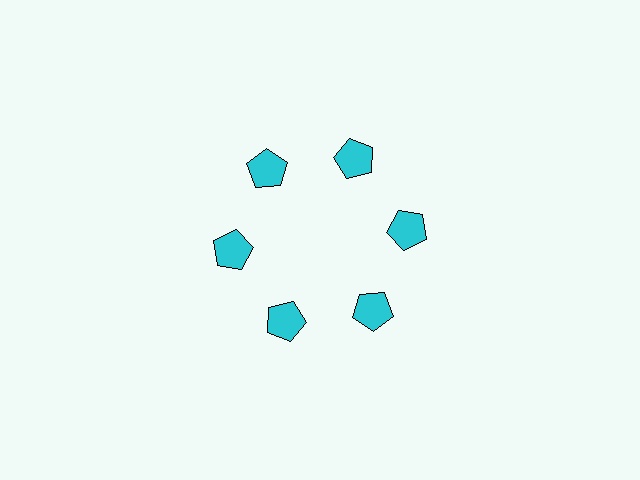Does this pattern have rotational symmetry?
Yes, this pattern has 6-fold rotational symmetry. It looks the same after rotating 60 degrees around the center.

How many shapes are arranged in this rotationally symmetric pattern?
There are 6 shapes, arranged in 6 groups of 1.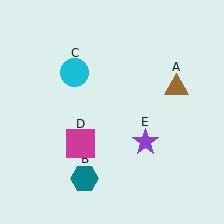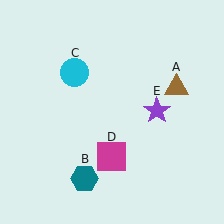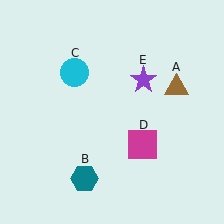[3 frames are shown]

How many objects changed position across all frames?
2 objects changed position: magenta square (object D), purple star (object E).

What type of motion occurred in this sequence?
The magenta square (object D), purple star (object E) rotated counterclockwise around the center of the scene.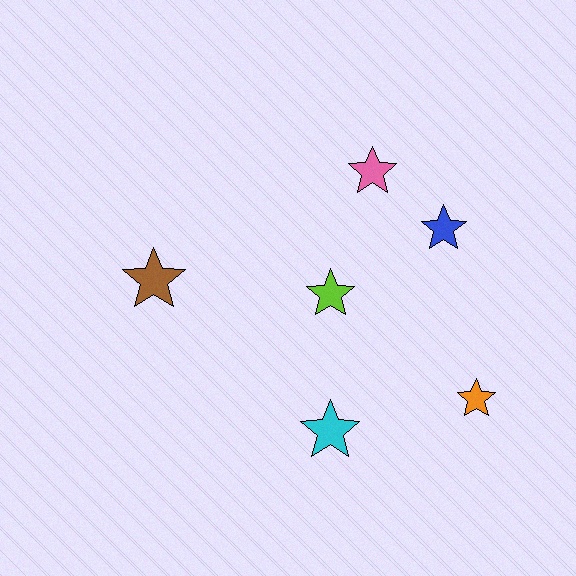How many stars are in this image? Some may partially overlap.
There are 6 stars.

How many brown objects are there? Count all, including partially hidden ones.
There is 1 brown object.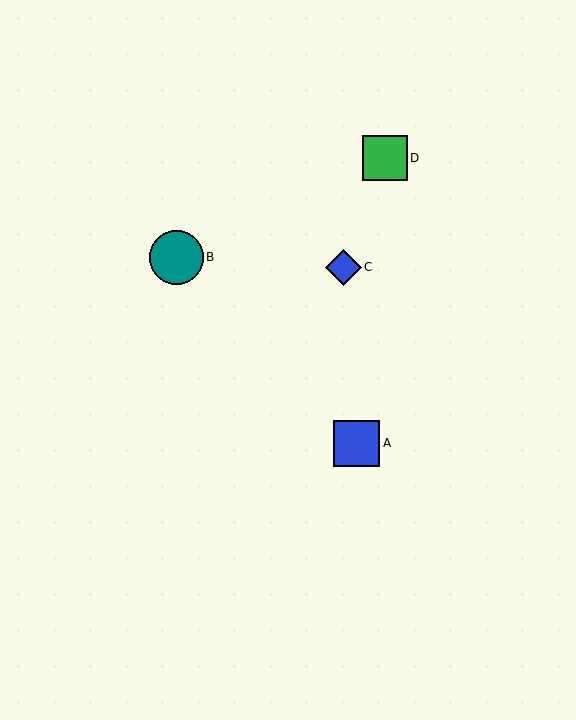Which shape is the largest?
The teal circle (labeled B) is the largest.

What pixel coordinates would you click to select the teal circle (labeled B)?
Click at (176, 257) to select the teal circle B.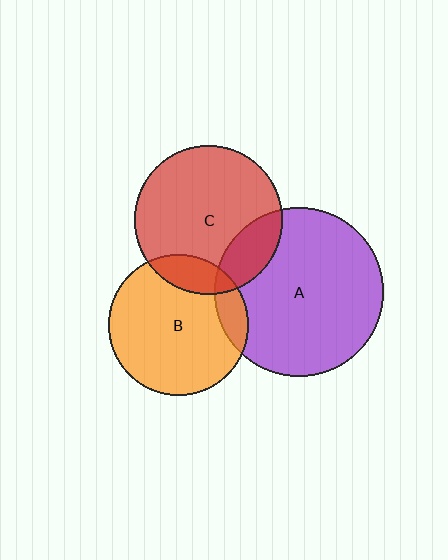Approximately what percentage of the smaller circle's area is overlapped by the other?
Approximately 15%.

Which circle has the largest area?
Circle A (purple).